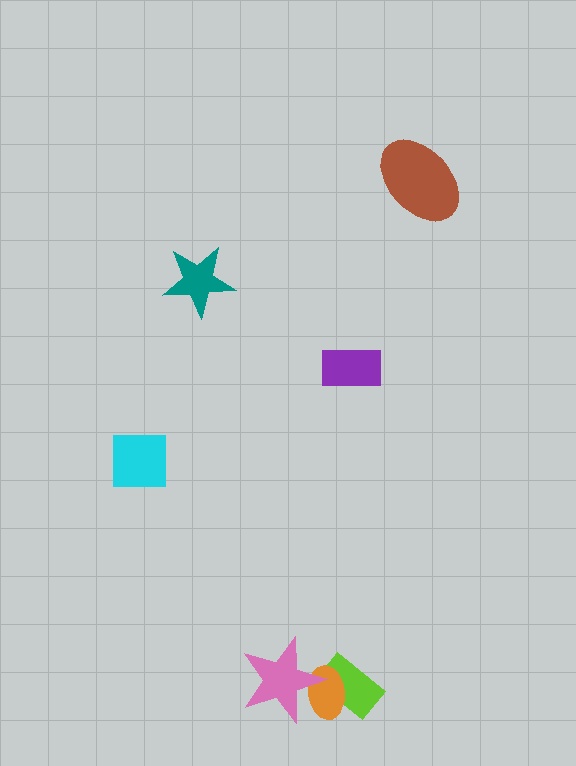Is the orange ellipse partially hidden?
Yes, it is partially covered by another shape.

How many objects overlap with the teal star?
0 objects overlap with the teal star.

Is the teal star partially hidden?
No, no other shape covers it.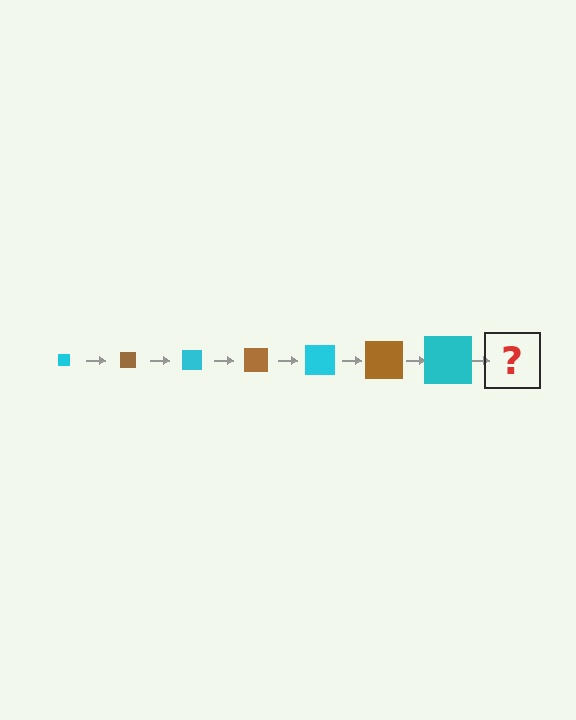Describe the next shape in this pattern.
It should be a brown square, larger than the previous one.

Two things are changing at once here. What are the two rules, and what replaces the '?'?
The two rules are that the square grows larger each step and the color cycles through cyan and brown. The '?' should be a brown square, larger than the previous one.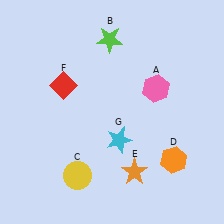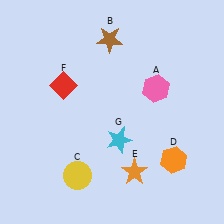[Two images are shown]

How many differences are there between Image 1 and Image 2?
There is 1 difference between the two images.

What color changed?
The star (B) changed from lime in Image 1 to brown in Image 2.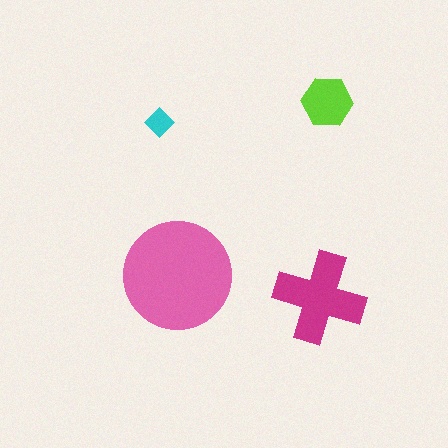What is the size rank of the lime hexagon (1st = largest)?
3rd.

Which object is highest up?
The lime hexagon is topmost.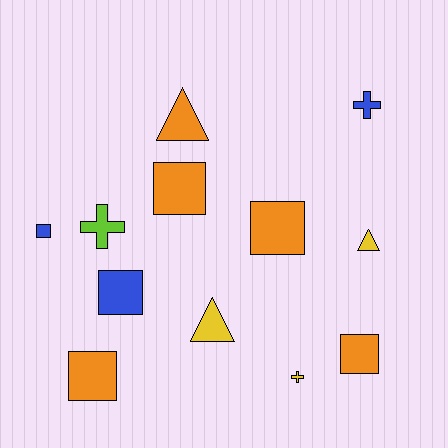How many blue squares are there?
There are 2 blue squares.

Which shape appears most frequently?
Square, with 6 objects.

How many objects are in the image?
There are 12 objects.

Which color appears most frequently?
Orange, with 5 objects.